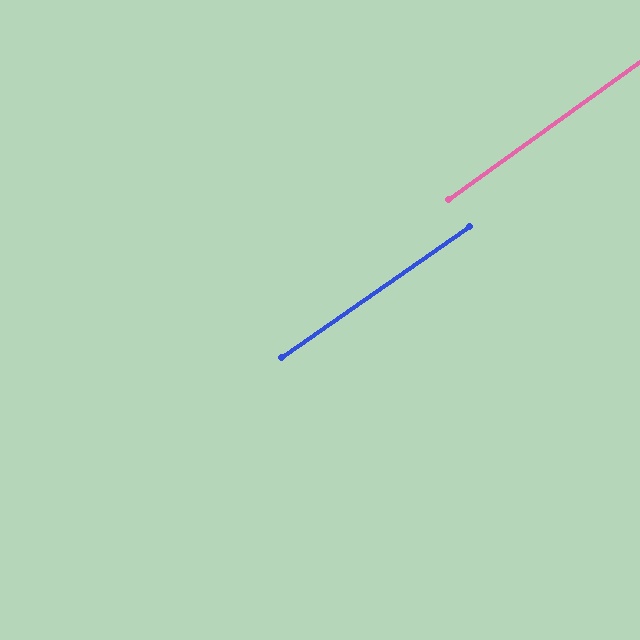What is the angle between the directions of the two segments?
Approximately 1 degree.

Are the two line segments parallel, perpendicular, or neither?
Parallel — their directions differ by only 1.0°.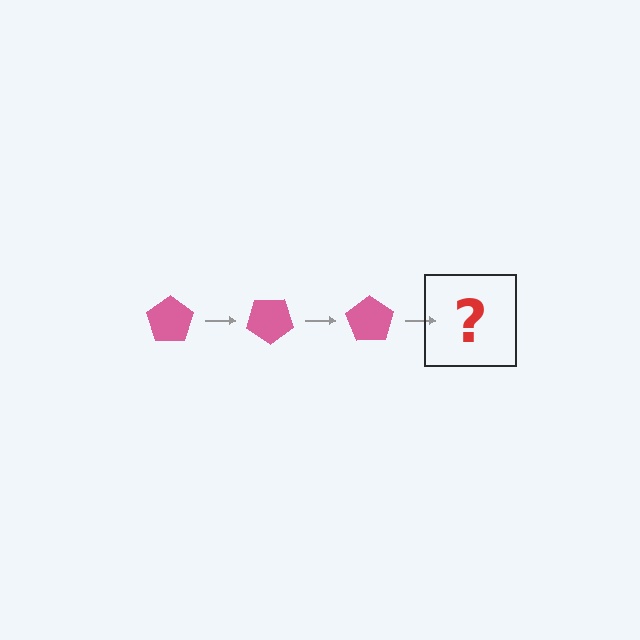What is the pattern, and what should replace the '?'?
The pattern is that the pentagon rotates 35 degrees each step. The '?' should be a pink pentagon rotated 105 degrees.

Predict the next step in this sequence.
The next step is a pink pentagon rotated 105 degrees.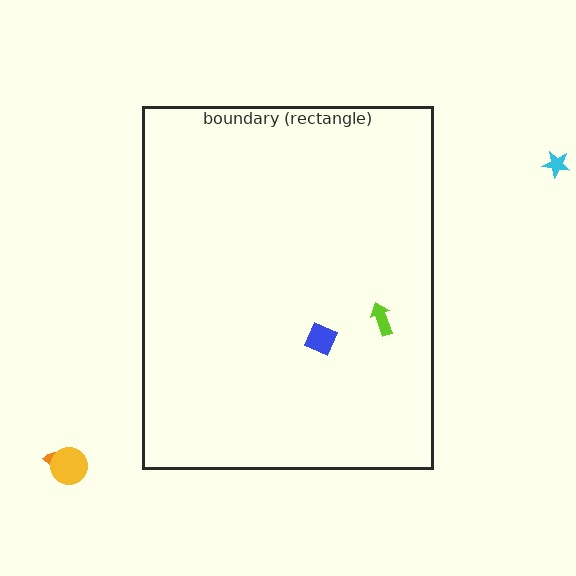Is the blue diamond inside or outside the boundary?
Inside.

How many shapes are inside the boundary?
2 inside, 3 outside.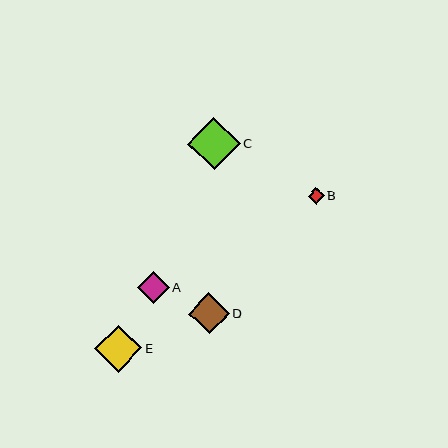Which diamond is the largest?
Diamond C is the largest with a size of approximately 52 pixels.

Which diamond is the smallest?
Diamond B is the smallest with a size of approximately 16 pixels.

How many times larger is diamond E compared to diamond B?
Diamond E is approximately 2.9 times the size of diamond B.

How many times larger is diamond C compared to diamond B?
Diamond C is approximately 3.2 times the size of diamond B.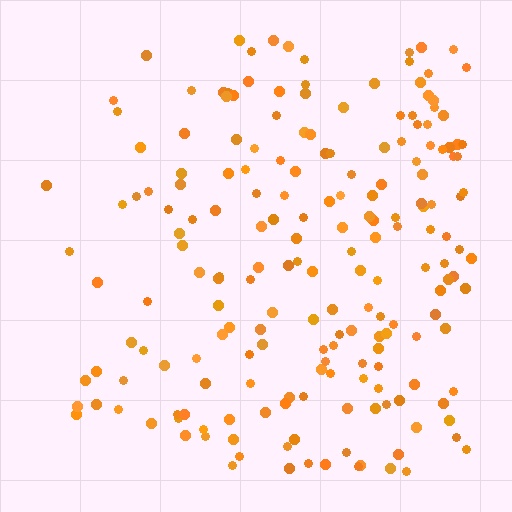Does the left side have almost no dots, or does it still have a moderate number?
Still a moderate number, just noticeably fewer than the right.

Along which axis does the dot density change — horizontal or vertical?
Horizontal.